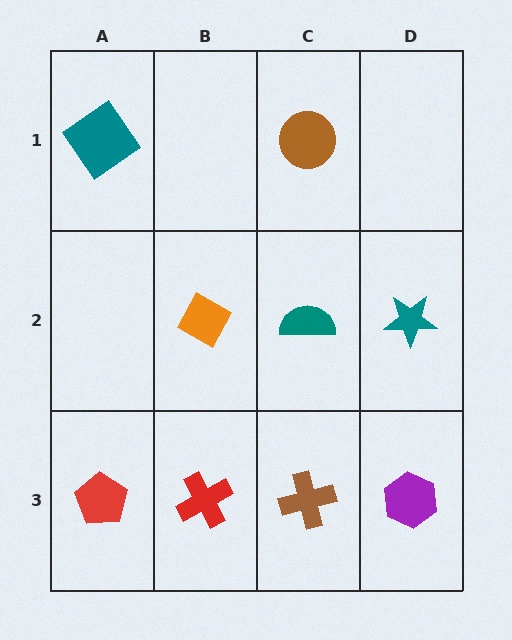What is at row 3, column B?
A red cross.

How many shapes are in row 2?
3 shapes.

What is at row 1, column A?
A teal diamond.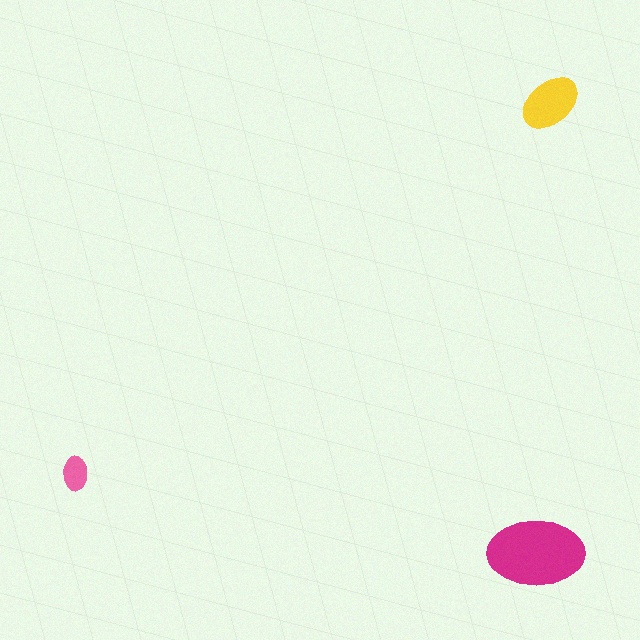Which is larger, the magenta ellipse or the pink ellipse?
The magenta one.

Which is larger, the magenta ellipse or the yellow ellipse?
The magenta one.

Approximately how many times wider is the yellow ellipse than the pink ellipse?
About 2 times wider.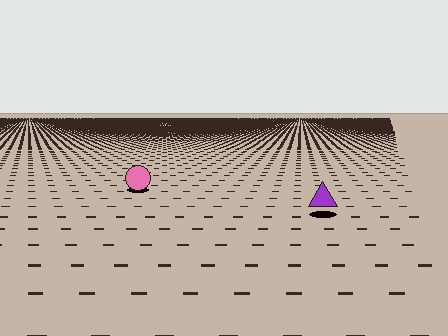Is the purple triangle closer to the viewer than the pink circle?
Yes. The purple triangle is closer — you can tell from the texture gradient: the ground texture is coarser near it.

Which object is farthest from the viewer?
The pink circle is farthest from the viewer. It appears smaller and the ground texture around it is denser.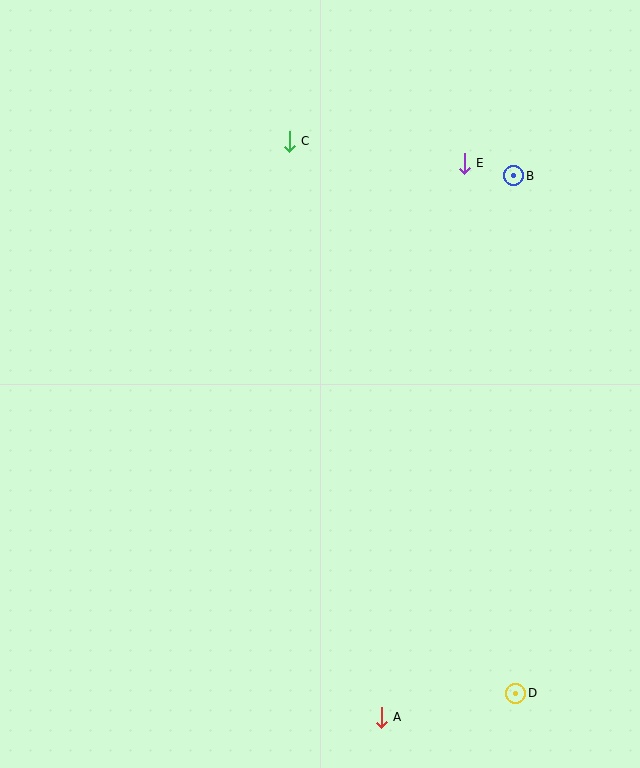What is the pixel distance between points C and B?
The distance between C and B is 227 pixels.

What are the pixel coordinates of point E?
Point E is at (464, 163).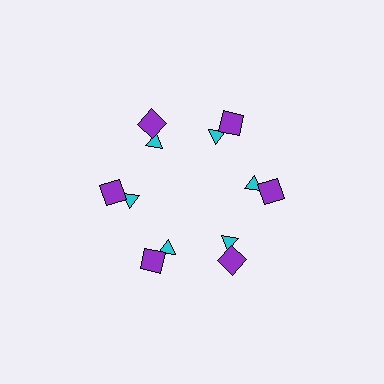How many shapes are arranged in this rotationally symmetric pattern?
There are 12 shapes, arranged in 6 groups of 2.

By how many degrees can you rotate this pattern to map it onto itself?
The pattern maps onto itself every 60 degrees of rotation.